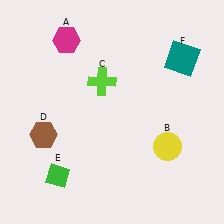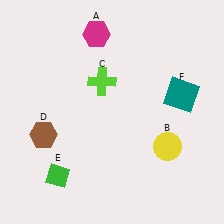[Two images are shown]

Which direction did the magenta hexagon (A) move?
The magenta hexagon (A) moved right.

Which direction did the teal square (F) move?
The teal square (F) moved down.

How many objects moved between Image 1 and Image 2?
2 objects moved between the two images.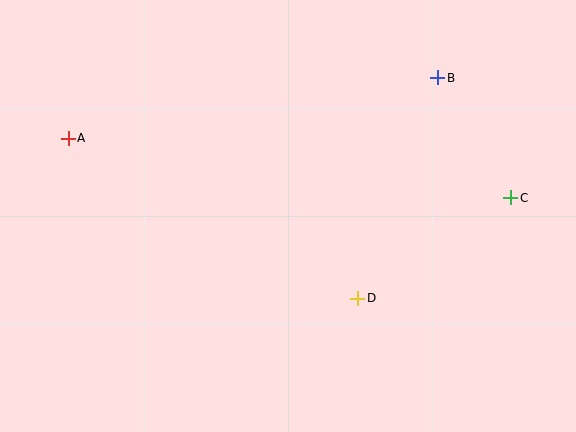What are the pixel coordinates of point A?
Point A is at (68, 138).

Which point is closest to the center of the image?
Point D at (358, 298) is closest to the center.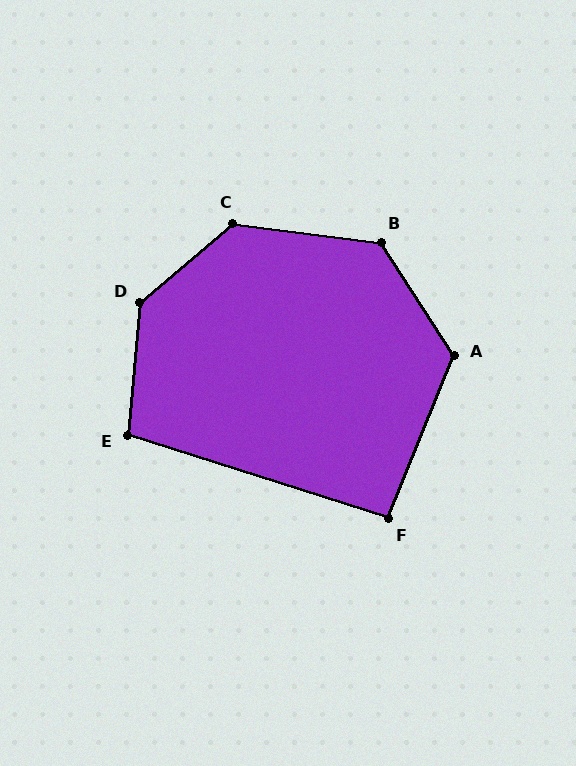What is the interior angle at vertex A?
Approximately 125 degrees (obtuse).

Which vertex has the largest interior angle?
D, at approximately 136 degrees.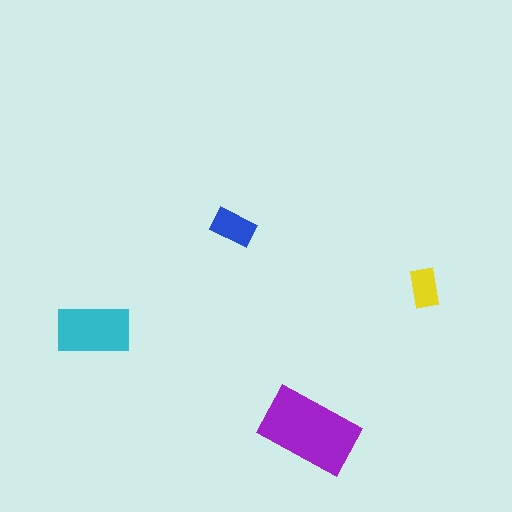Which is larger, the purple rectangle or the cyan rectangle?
The purple one.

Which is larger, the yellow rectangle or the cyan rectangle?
The cyan one.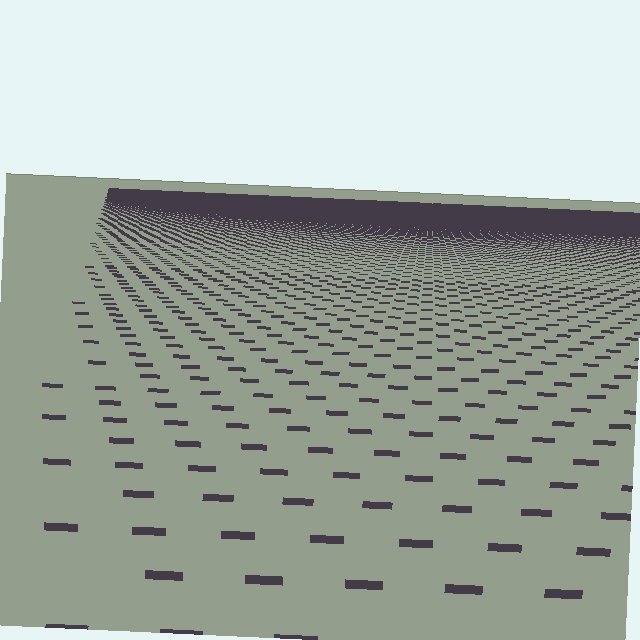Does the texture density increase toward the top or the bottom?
Density increases toward the top.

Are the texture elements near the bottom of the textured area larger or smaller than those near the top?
Larger. Near the bottom, elements are closer to the viewer and appear at a bigger on-screen size.